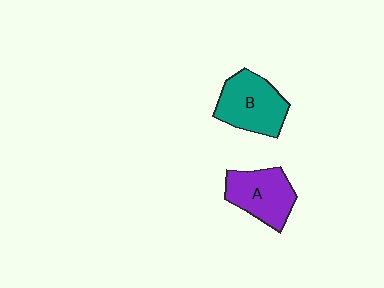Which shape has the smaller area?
Shape A (purple).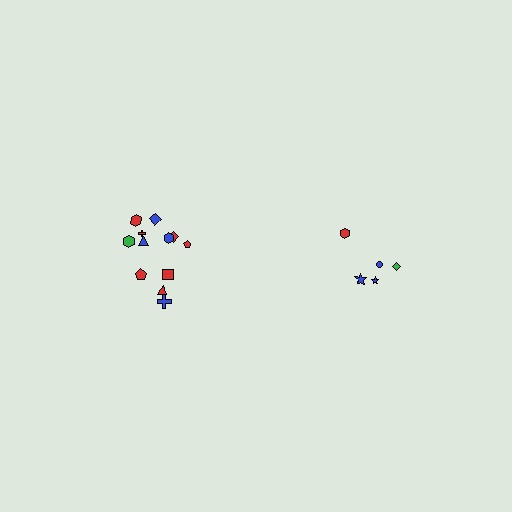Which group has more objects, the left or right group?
The left group.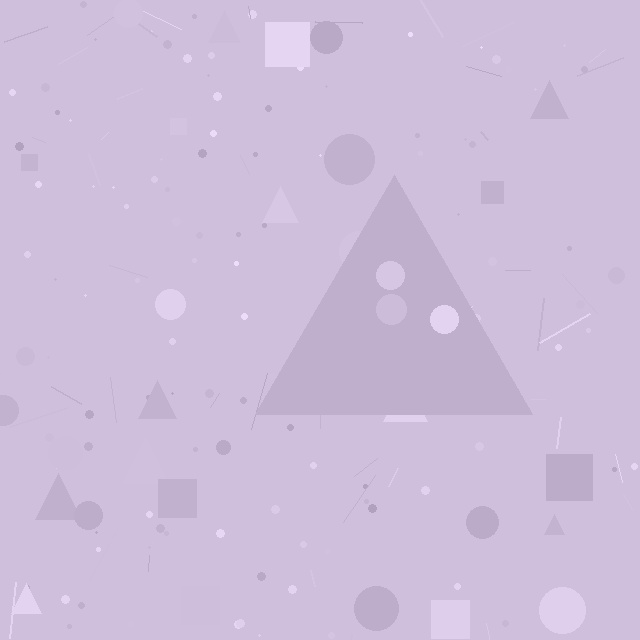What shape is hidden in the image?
A triangle is hidden in the image.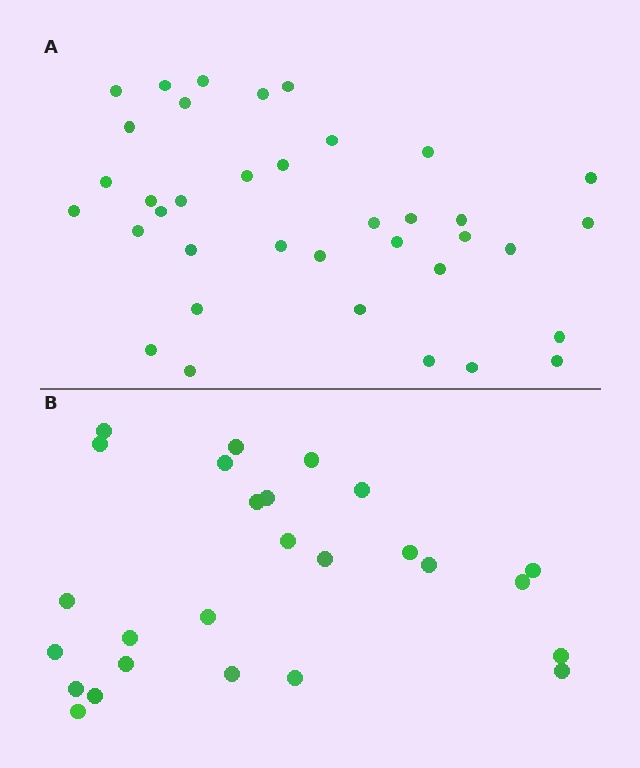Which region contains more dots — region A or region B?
Region A (the top region) has more dots.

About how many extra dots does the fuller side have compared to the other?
Region A has roughly 12 or so more dots than region B.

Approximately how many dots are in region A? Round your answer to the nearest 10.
About 40 dots. (The exact count is 37, which rounds to 40.)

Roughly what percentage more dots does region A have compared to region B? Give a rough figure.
About 40% more.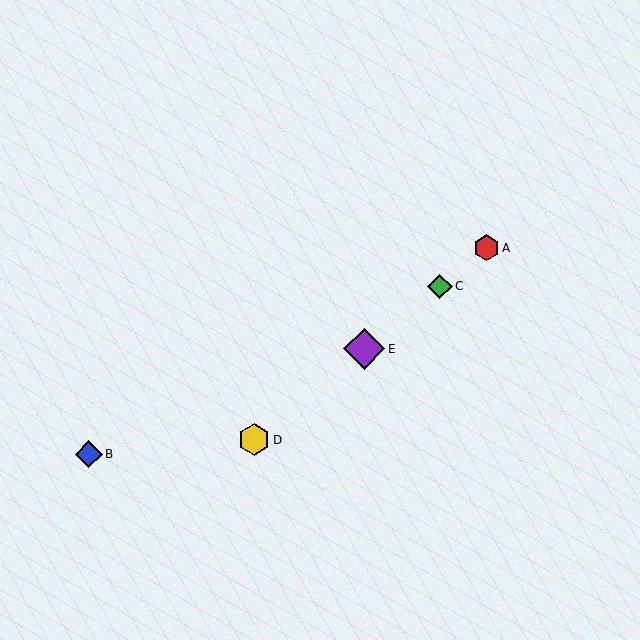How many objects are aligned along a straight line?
4 objects (A, C, D, E) are aligned along a straight line.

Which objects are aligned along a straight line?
Objects A, C, D, E are aligned along a straight line.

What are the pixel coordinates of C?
Object C is at (440, 286).